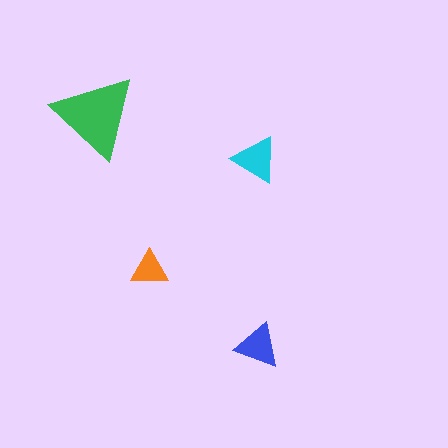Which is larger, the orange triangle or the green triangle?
The green one.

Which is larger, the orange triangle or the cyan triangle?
The cyan one.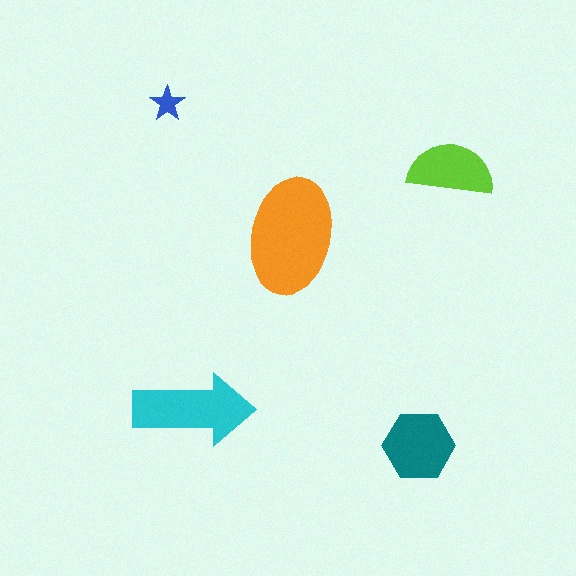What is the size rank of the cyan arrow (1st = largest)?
2nd.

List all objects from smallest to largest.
The blue star, the lime semicircle, the teal hexagon, the cyan arrow, the orange ellipse.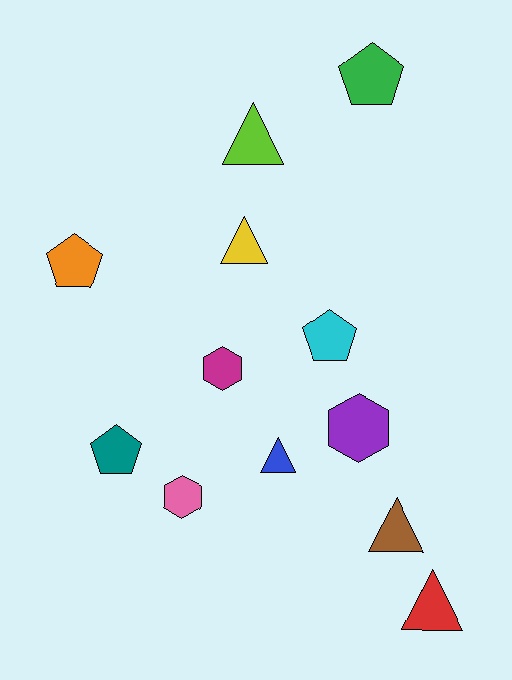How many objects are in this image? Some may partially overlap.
There are 12 objects.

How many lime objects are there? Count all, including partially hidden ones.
There is 1 lime object.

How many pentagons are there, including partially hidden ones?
There are 4 pentagons.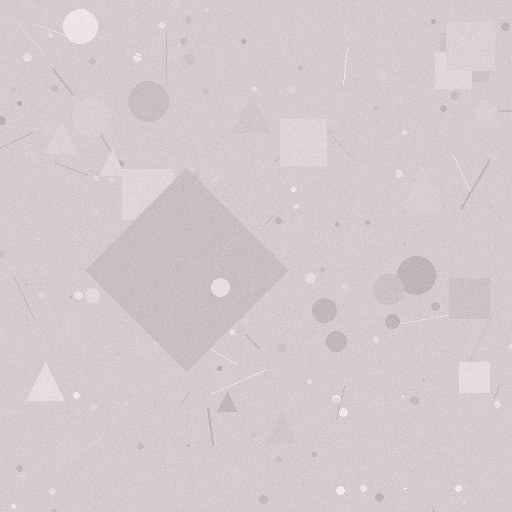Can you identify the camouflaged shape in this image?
The camouflaged shape is a diamond.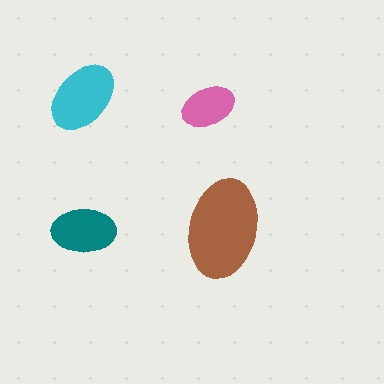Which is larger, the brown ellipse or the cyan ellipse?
The brown one.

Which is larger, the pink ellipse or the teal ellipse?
The teal one.